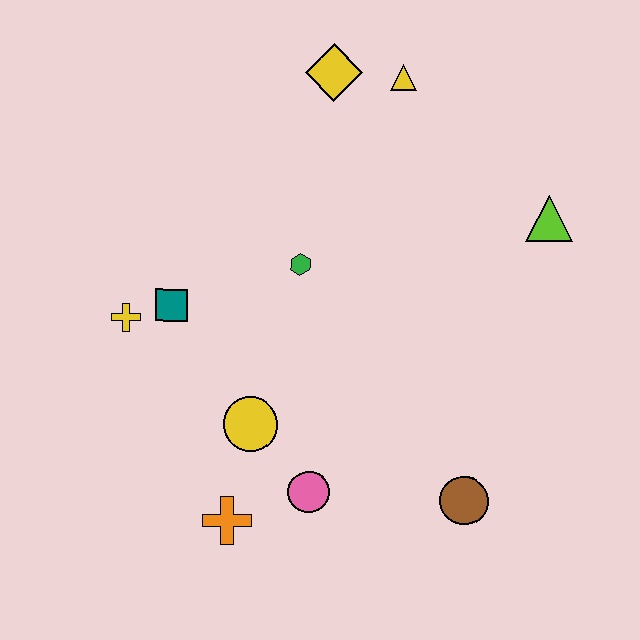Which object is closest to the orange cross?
The pink circle is closest to the orange cross.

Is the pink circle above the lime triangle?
No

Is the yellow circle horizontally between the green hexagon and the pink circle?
No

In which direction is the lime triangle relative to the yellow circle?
The lime triangle is to the right of the yellow circle.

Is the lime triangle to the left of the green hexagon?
No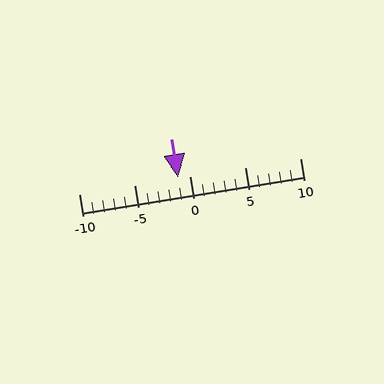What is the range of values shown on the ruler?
The ruler shows values from -10 to 10.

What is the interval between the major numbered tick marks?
The major tick marks are spaced 5 units apart.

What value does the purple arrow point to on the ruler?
The purple arrow points to approximately -1.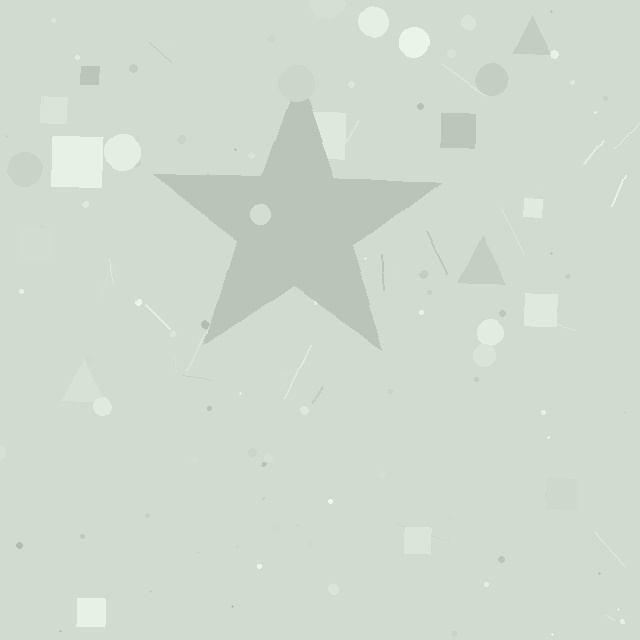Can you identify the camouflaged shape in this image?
The camouflaged shape is a star.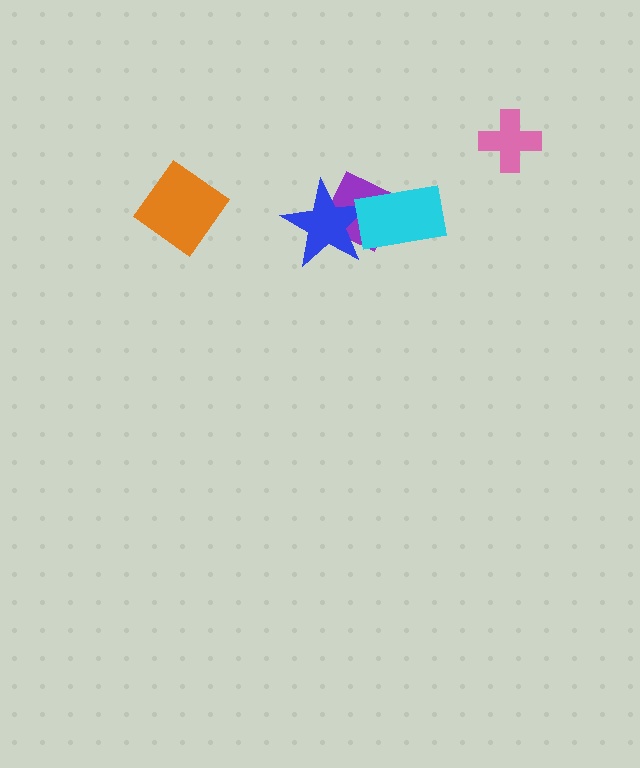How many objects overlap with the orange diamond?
0 objects overlap with the orange diamond.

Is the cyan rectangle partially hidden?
No, no other shape covers it.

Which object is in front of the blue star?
The cyan rectangle is in front of the blue star.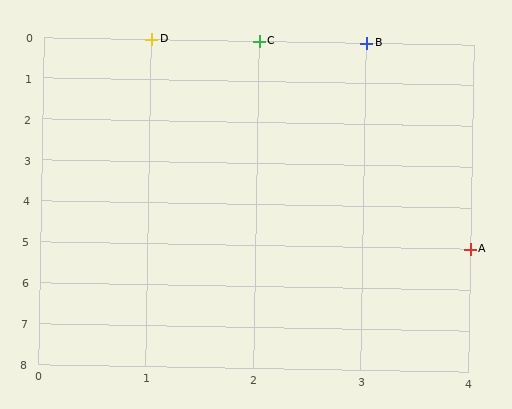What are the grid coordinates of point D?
Point D is at grid coordinates (1, 0).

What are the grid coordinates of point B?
Point B is at grid coordinates (3, 0).